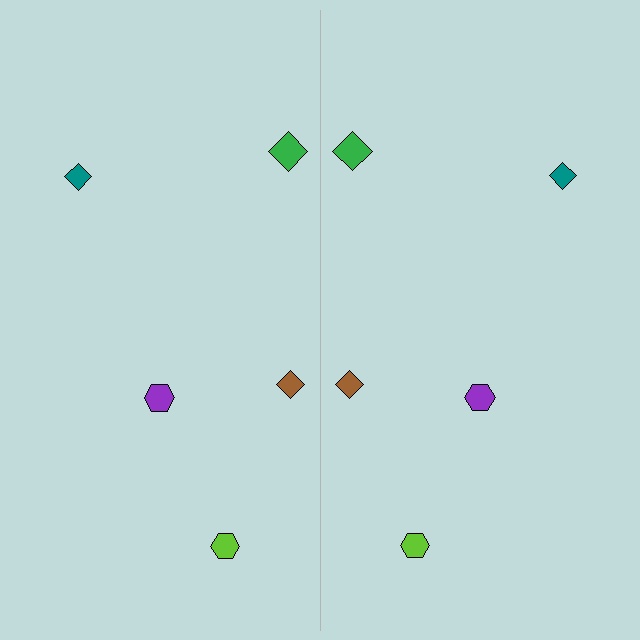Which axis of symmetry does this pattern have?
The pattern has a vertical axis of symmetry running through the center of the image.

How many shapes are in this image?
There are 10 shapes in this image.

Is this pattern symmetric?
Yes, this pattern has bilateral (reflection) symmetry.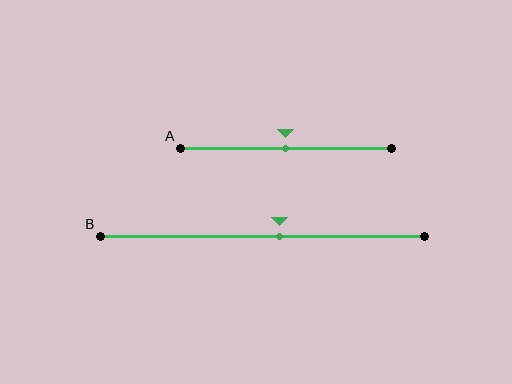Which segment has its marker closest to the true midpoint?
Segment A has its marker closest to the true midpoint.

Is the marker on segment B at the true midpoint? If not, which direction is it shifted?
No, the marker on segment B is shifted to the right by about 5% of the segment length.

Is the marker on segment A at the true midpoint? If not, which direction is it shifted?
Yes, the marker on segment A is at the true midpoint.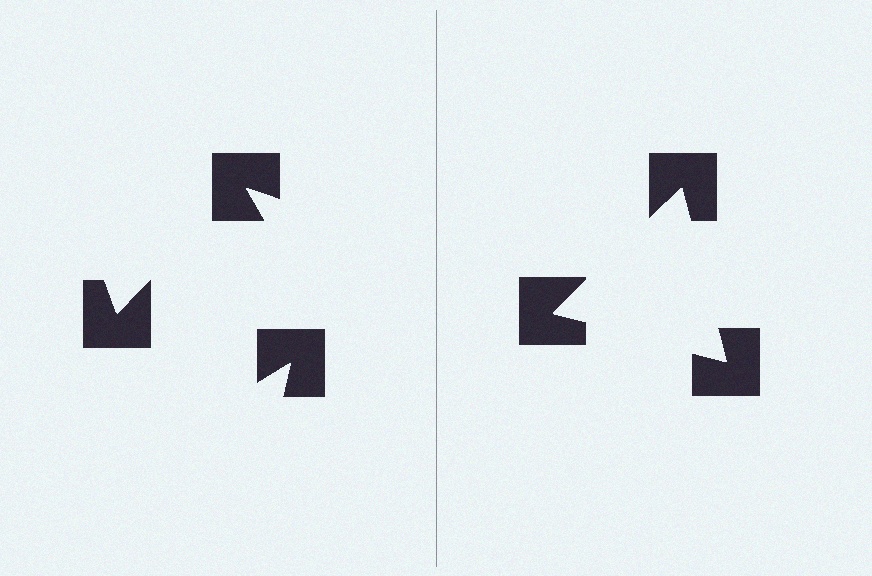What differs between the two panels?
The notched squares are positioned identically on both sides; only the wedge orientations differ. On the right they align to a triangle; on the left they are misaligned.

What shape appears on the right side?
An illusory triangle.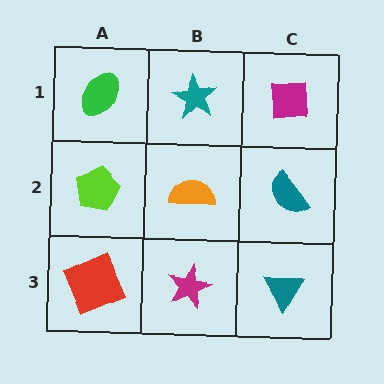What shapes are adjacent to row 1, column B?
An orange semicircle (row 2, column B), a green ellipse (row 1, column A), a magenta square (row 1, column C).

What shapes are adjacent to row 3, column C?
A teal semicircle (row 2, column C), a magenta star (row 3, column B).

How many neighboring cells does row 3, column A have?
2.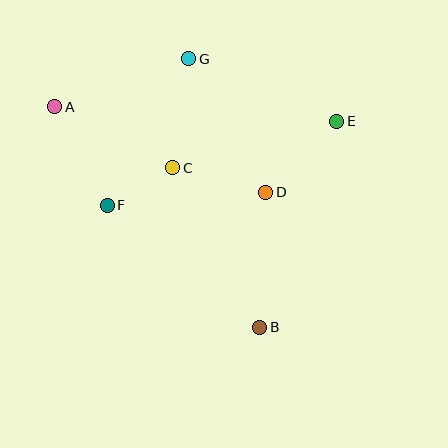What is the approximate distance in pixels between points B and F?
The distance between B and F is approximately 195 pixels.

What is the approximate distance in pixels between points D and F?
The distance between D and F is approximately 159 pixels.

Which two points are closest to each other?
Points C and F are closest to each other.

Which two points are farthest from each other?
Points A and B are farthest from each other.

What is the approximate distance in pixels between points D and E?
The distance between D and E is approximately 100 pixels.